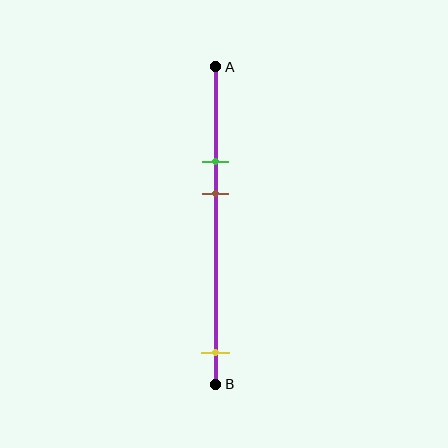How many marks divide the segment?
There are 3 marks dividing the segment.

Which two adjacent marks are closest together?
The green and brown marks are the closest adjacent pair.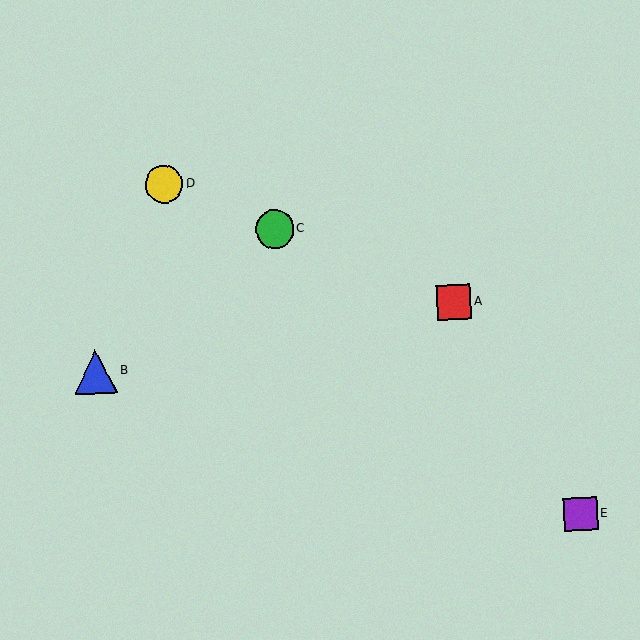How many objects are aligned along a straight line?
3 objects (A, C, D) are aligned along a straight line.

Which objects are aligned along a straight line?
Objects A, C, D are aligned along a straight line.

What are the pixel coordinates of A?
Object A is at (454, 302).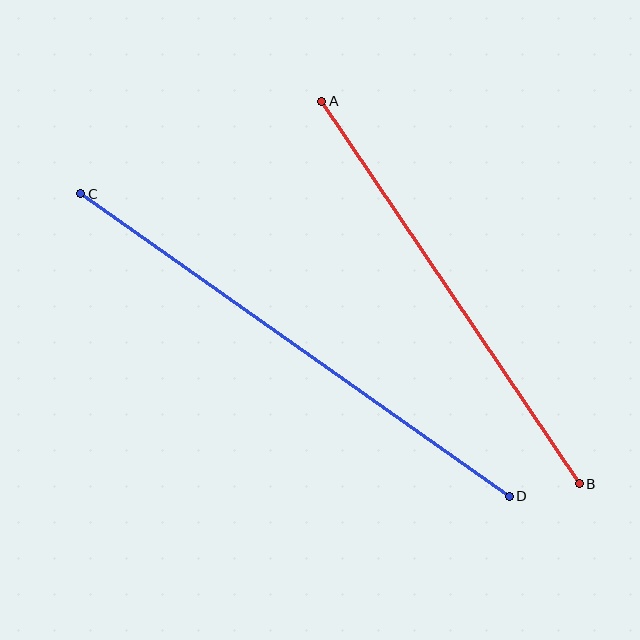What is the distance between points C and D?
The distance is approximately 525 pixels.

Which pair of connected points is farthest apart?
Points C and D are farthest apart.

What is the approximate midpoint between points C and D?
The midpoint is at approximately (295, 345) pixels.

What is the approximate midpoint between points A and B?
The midpoint is at approximately (450, 293) pixels.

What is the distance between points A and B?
The distance is approximately 461 pixels.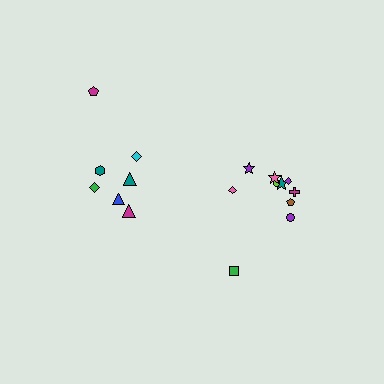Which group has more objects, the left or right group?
The right group.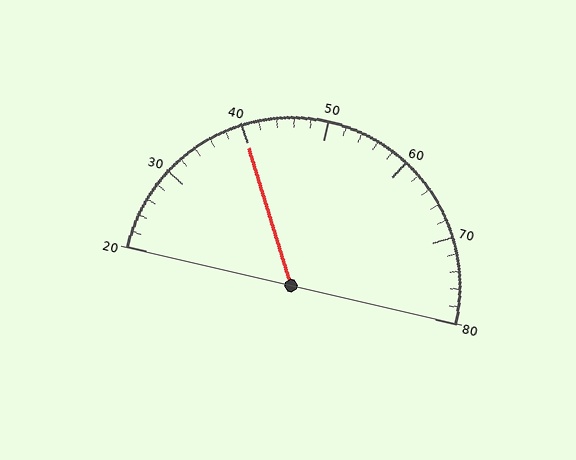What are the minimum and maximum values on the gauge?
The gauge ranges from 20 to 80.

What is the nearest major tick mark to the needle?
The nearest major tick mark is 40.